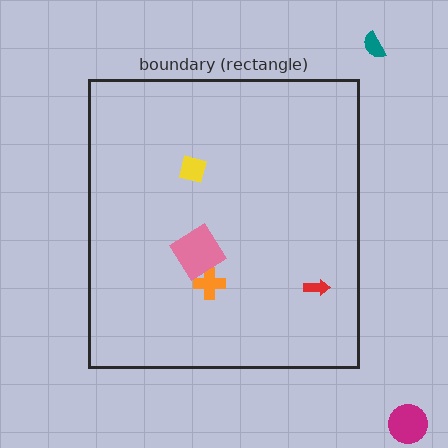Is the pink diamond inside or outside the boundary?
Inside.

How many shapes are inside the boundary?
4 inside, 2 outside.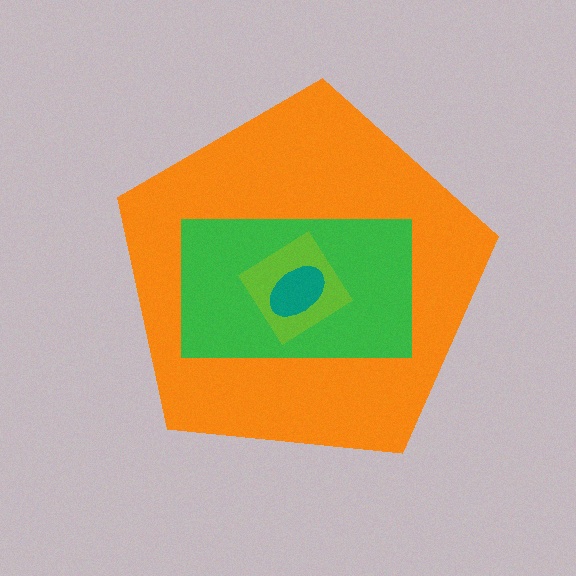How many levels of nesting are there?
4.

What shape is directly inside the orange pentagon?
The green rectangle.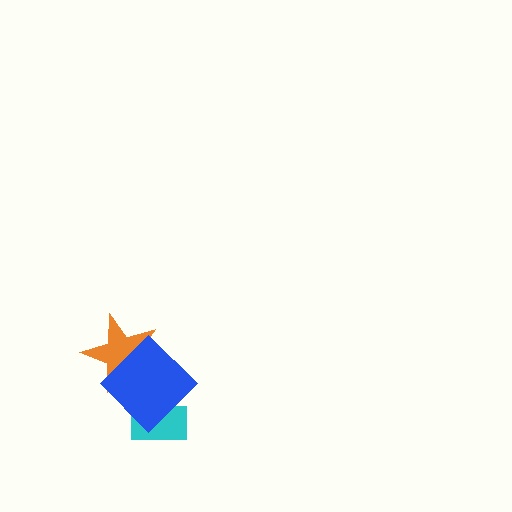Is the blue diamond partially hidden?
No, no other shape covers it.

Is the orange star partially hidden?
Yes, it is partially covered by another shape.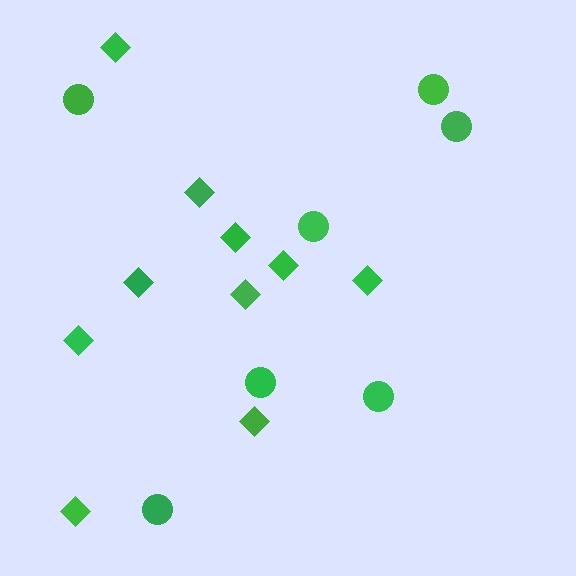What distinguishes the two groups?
There are 2 groups: one group of circles (7) and one group of diamonds (10).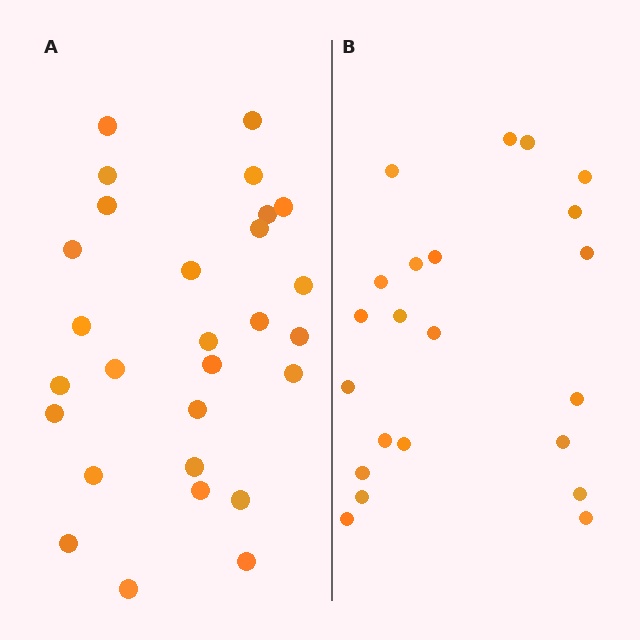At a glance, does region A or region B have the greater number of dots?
Region A (the left region) has more dots.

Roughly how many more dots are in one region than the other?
Region A has about 6 more dots than region B.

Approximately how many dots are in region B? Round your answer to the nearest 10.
About 20 dots. (The exact count is 22, which rounds to 20.)